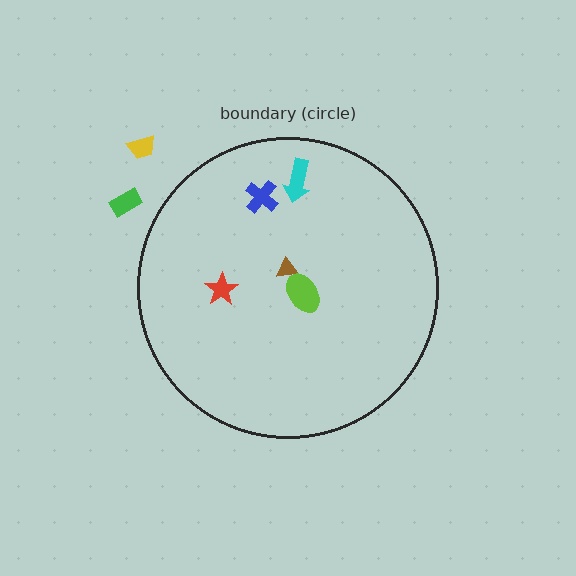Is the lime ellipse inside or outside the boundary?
Inside.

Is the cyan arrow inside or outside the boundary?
Inside.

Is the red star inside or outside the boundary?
Inside.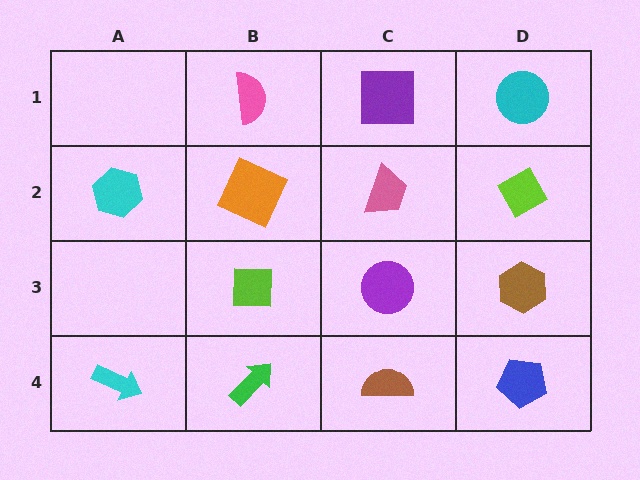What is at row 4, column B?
A green arrow.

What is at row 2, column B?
An orange square.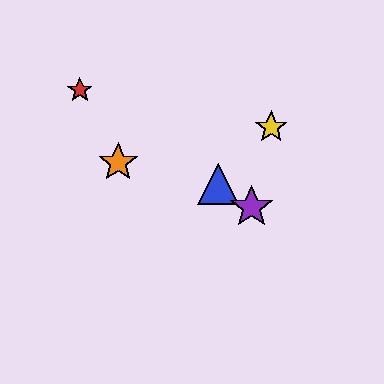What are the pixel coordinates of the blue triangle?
The blue triangle is at (218, 184).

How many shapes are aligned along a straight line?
4 shapes (the red star, the blue triangle, the green star, the purple star) are aligned along a straight line.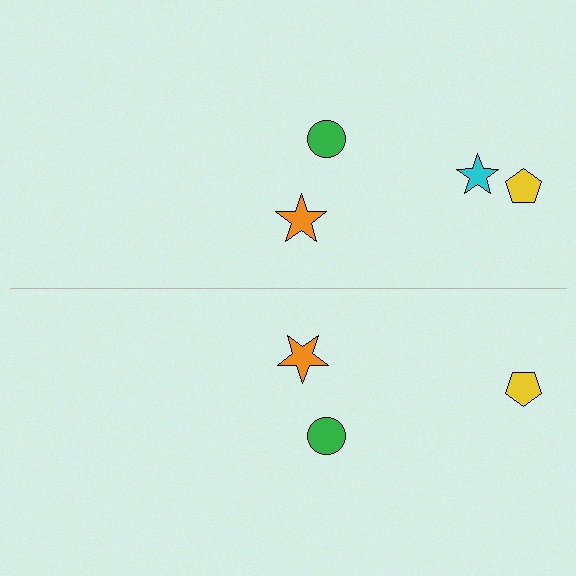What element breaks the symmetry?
A cyan star is missing from the bottom side.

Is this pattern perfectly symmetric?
No, the pattern is not perfectly symmetric. A cyan star is missing from the bottom side.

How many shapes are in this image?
There are 7 shapes in this image.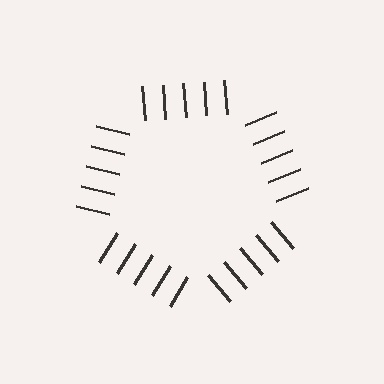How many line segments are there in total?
25 — 5 along each of the 5 edges.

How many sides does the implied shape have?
5 sides — the line-ends trace a pentagon.